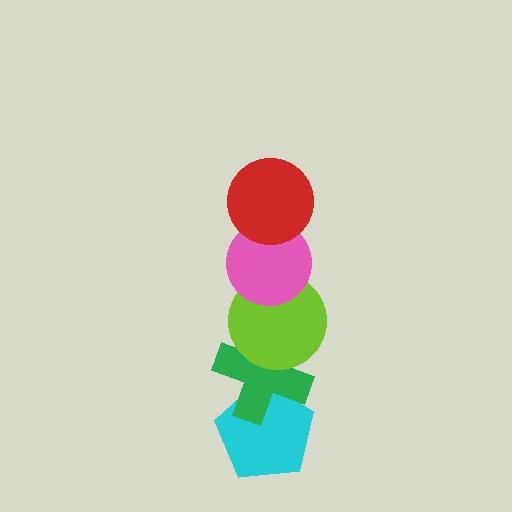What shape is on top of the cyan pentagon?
The green cross is on top of the cyan pentagon.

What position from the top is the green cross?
The green cross is 4th from the top.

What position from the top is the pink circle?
The pink circle is 2nd from the top.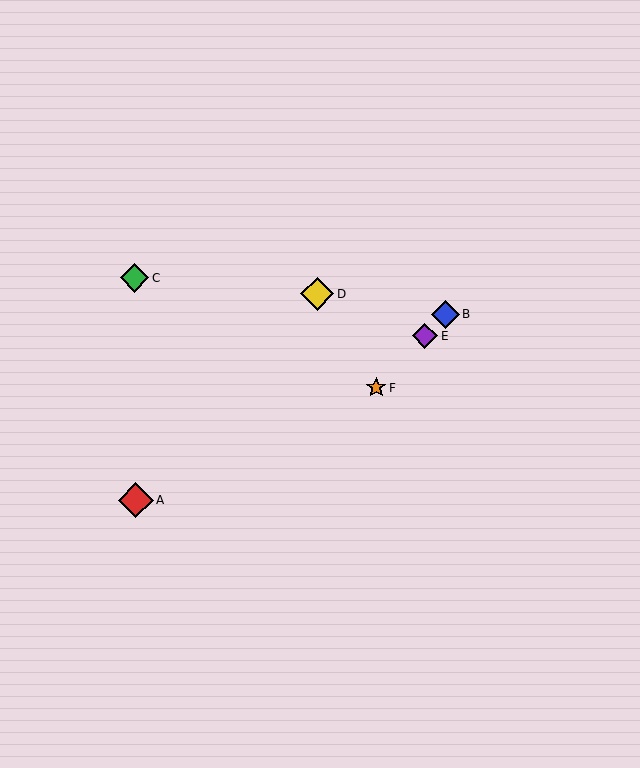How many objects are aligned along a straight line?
3 objects (B, E, F) are aligned along a straight line.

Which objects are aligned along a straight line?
Objects B, E, F are aligned along a straight line.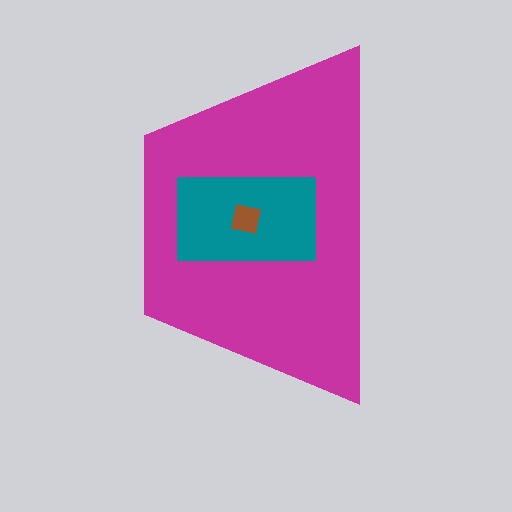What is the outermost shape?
The magenta trapezoid.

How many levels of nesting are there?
3.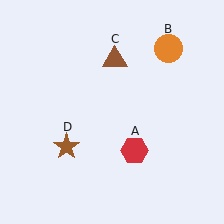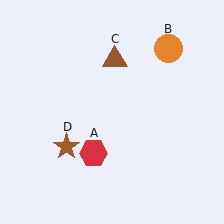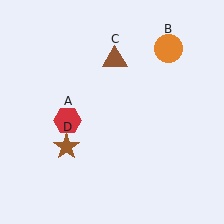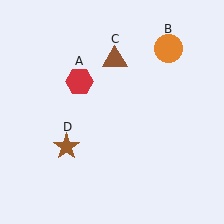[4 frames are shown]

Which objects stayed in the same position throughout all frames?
Orange circle (object B) and brown triangle (object C) and brown star (object D) remained stationary.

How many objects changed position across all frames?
1 object changed position: red hexagon (object A).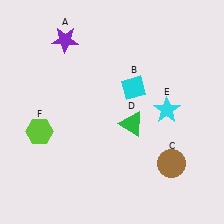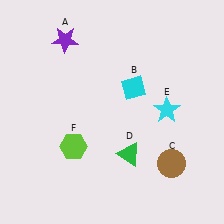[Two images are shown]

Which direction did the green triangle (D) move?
The green triangle (D) moved down.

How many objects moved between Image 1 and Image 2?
2 objects moved between the two images.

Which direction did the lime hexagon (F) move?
The lime hexagon (F) moved right.